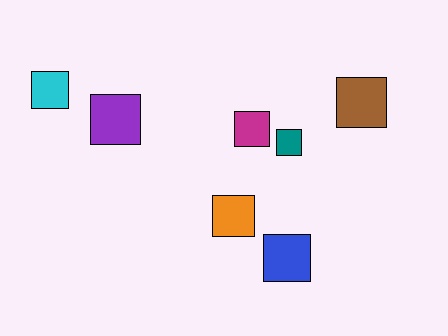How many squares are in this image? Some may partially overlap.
There are 7 squares.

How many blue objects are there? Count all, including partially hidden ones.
There is 1 blue object.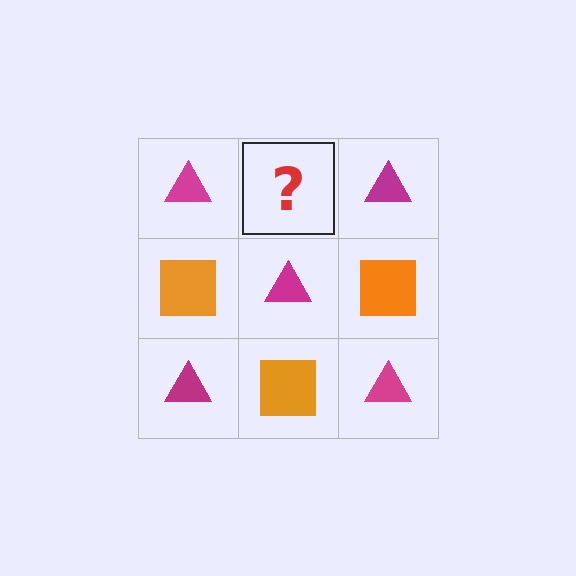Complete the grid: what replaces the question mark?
The question mark should be replaced with an orange square.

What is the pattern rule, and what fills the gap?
The rule is that it alternates magenta triangle and orange square in a checkerboard pattern. The gap should be filled with an orange square.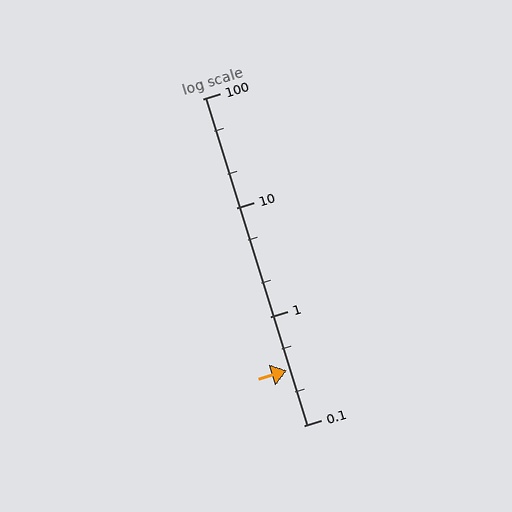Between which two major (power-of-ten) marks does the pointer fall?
The pointer is between 0.1 and 1.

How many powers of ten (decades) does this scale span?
The scale spans 3 decades, from 0.1 to 100.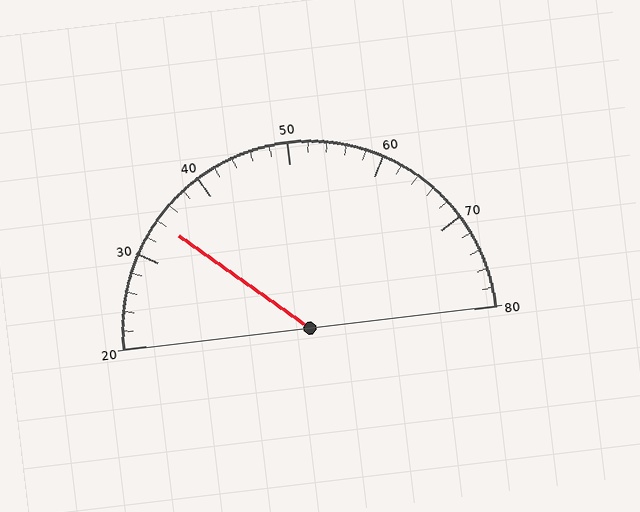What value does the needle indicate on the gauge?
The needle indicates approximately 34.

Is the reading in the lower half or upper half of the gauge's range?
The reading is in the lower half of the range (20 to 80).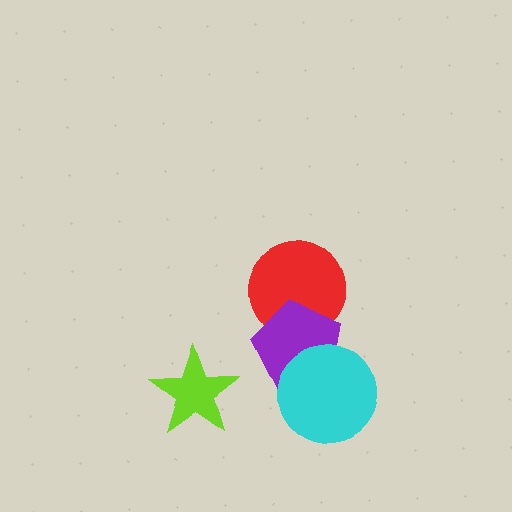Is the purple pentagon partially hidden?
Yes, it is partially covered by another shape.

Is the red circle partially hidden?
Yes, it is partially covered by another shape.